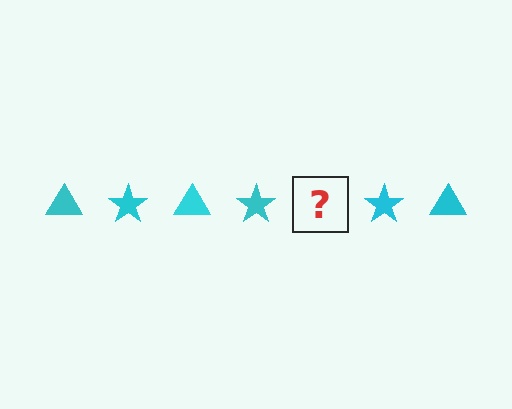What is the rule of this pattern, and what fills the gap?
The rule is that the pattern cycles through triangle, star shapes in cyan. The gap should be filled with a cyan triangle.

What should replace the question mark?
The question mark should be replaced with a cyan triangle.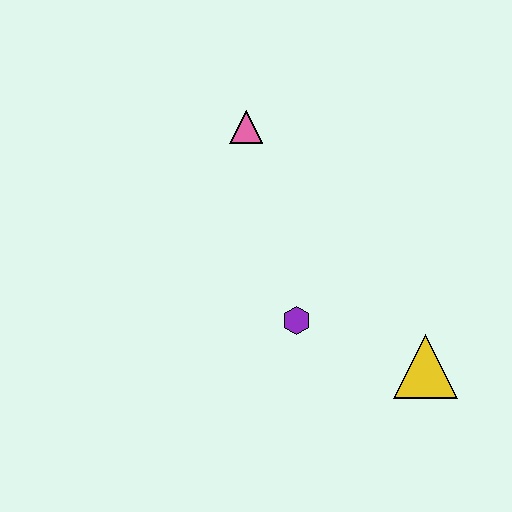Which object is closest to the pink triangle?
The purple hexagon is closest to the pink triangle.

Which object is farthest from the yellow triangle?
The pink triangle is farthest from the yellow triangle.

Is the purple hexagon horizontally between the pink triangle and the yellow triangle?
Yes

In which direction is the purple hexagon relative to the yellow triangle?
The purple hexagon is to the left of the yellow triangle.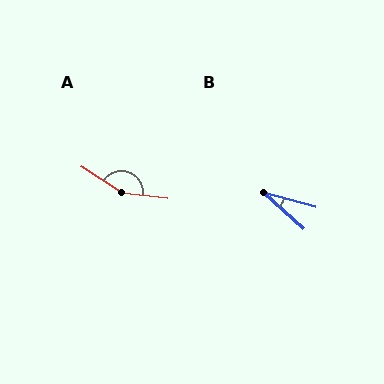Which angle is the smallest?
B, at approximately 27 degrees.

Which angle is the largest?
A, at approximately 153 degrees.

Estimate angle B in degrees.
Approximately 27 degrees.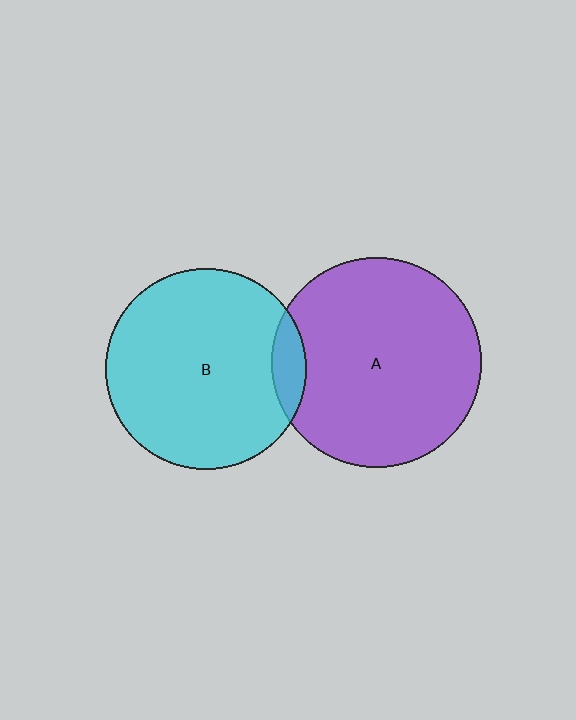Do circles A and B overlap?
Yes.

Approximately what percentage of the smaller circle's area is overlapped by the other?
Approximately 10%.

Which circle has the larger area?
Circle A (purple).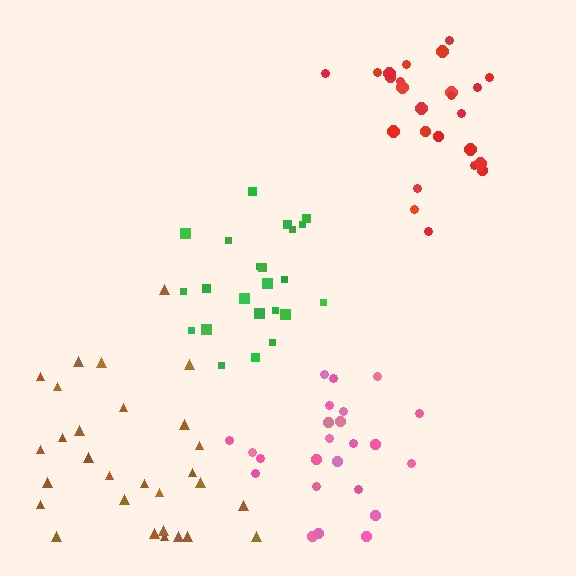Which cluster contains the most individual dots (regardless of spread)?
Brown (29).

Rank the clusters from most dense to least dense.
red, green, pink, brown.